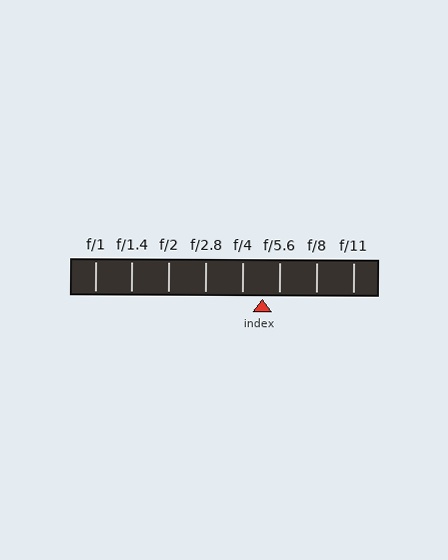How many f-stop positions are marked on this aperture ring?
There are 8 f-stop positions marked.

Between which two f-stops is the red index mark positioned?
The index mark is between f/4 and f/5.6.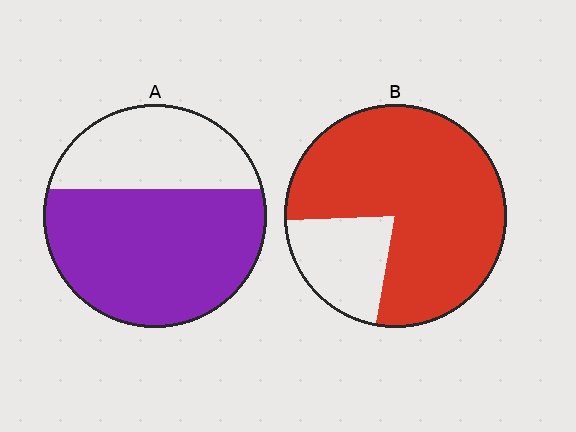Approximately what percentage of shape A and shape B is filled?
A is approximately 65% and B is approximately 80%.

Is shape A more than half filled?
Yes.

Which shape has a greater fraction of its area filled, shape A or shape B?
Shape B.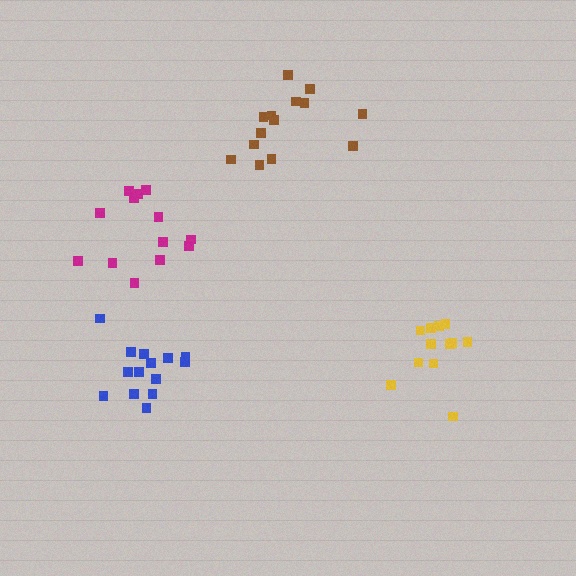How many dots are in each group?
Group 1: 12 dots, Group 2: 14 dots, Group 3: 13 dots, Group 4: 14 dots (53 total).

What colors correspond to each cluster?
The clusters are colored: yellow, brown, magenta, blue.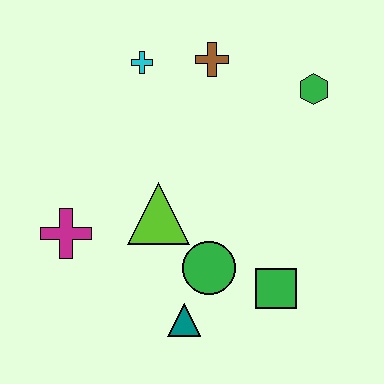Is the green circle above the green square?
Yes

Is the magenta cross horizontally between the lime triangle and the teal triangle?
No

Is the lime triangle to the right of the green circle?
No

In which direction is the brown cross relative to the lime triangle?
The brown cross is above the lime triangle.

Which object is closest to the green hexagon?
The brown cross is closest to the green hexagon.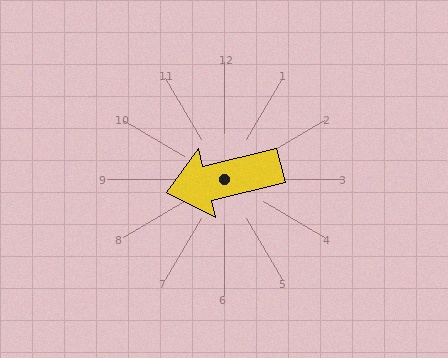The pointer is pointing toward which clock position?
Roughly 9 o'clock.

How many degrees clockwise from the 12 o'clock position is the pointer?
Approximately 256 degrees.